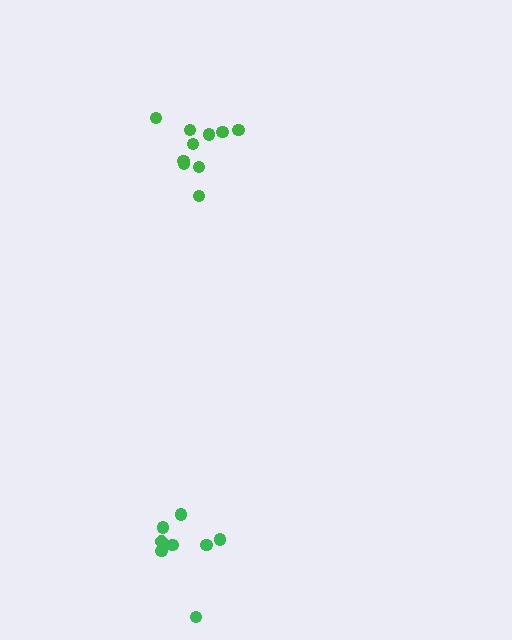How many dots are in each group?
Group 1: 8 dots, Group 2: 11 dots (19 total).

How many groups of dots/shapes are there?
There are 2 groups.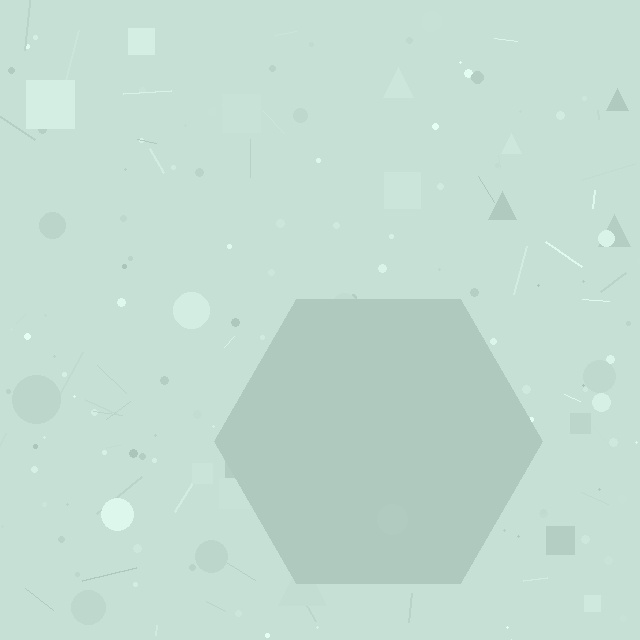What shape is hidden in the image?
A hexagon is hidden in the image.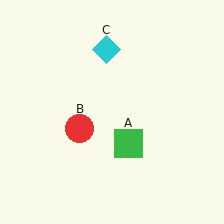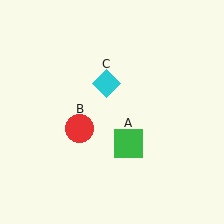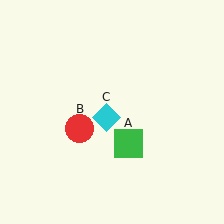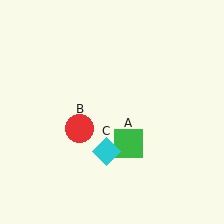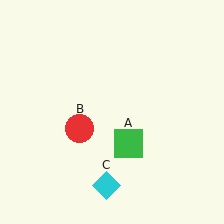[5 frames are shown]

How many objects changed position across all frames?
1 object changed position: cyan diamond (object C).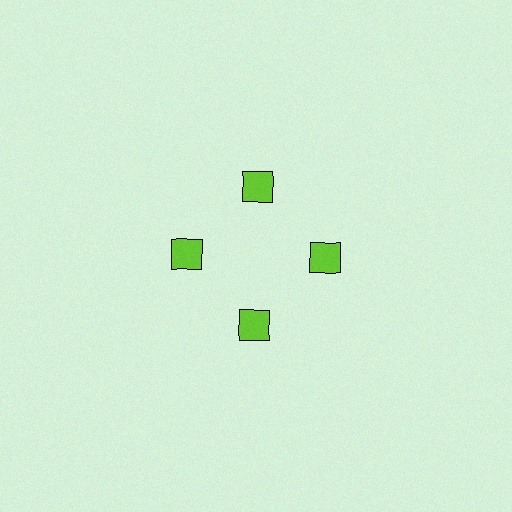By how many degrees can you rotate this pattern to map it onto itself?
The pattern maps onto itself every 90 degrees of rotation.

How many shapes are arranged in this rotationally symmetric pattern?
There are 4 shapes, arranged in 4 groups of 1.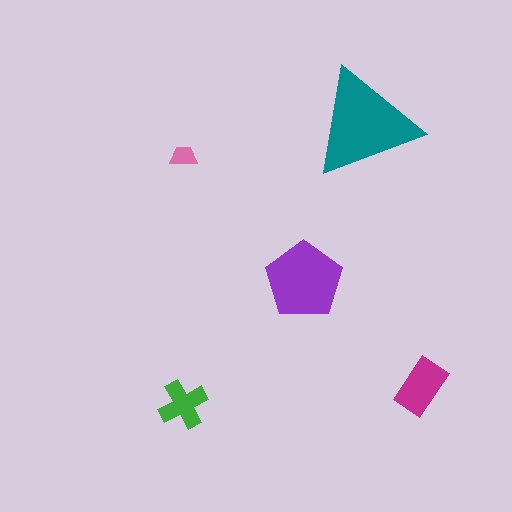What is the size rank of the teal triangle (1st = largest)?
1st.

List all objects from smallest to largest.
The pink trapezoid, the green cross, the magenta rectangle, the purple pentagon, the teal triangle.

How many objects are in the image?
There are 5 objects in the image.